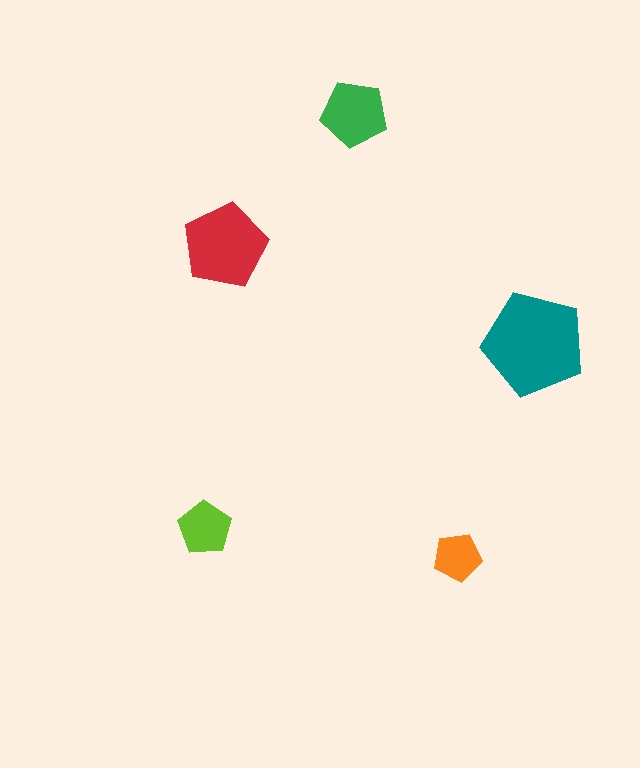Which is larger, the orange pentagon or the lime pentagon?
The lime one.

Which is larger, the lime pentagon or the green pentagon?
The green one.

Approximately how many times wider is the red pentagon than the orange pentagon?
About 2 times wider.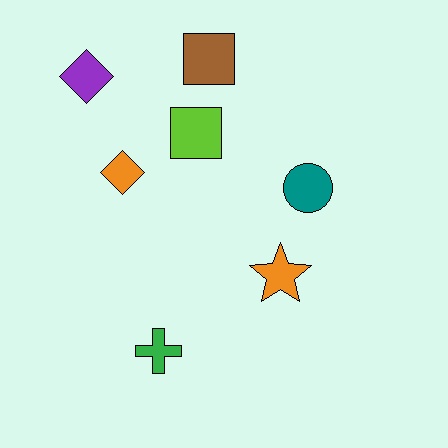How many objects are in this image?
There are 7 objects.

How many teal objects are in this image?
There is 1 teal object.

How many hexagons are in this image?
There are no hexagons.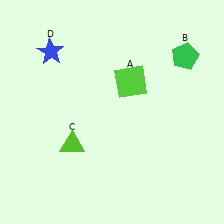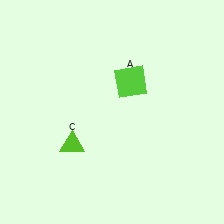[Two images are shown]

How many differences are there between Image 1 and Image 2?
There are 2 differences between the two images.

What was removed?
The blue star (D), the green pentagon (B) were removed in Image 2.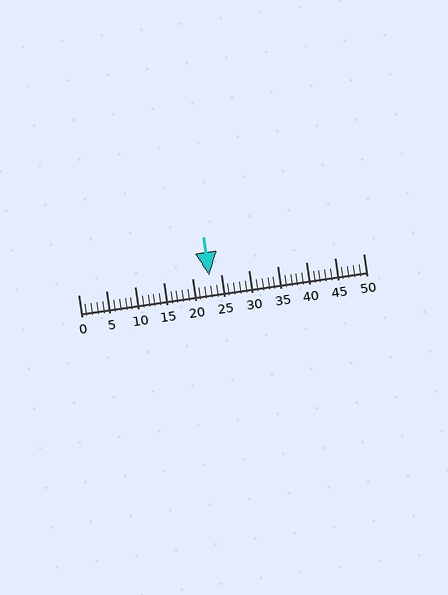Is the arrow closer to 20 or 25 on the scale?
The arrow is closer to 25.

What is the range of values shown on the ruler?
The ruler shows values from 0 to 50.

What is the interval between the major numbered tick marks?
The major tick marks are spaced 5 units apart.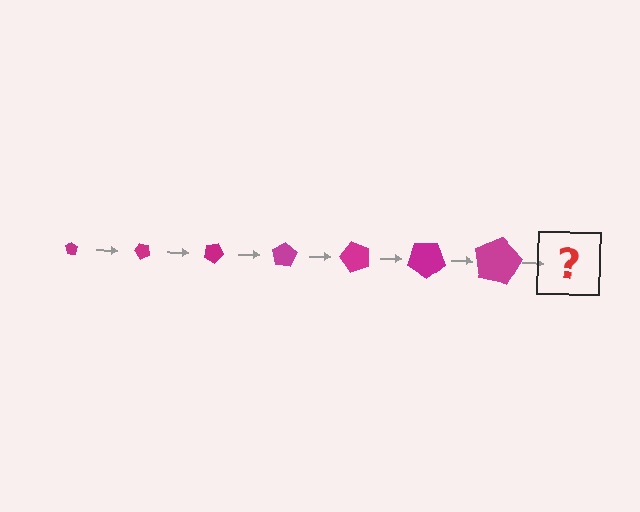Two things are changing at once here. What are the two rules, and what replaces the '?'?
The two rules are that the pentagon grows larger each step and it rotates 50 degrees each step. The '?' should be a pentagon, larger than the previous one and rotated 350 degrees from the start.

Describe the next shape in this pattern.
It should be a pentagon, larger than the previous one and rotated 350 degrees from the start.